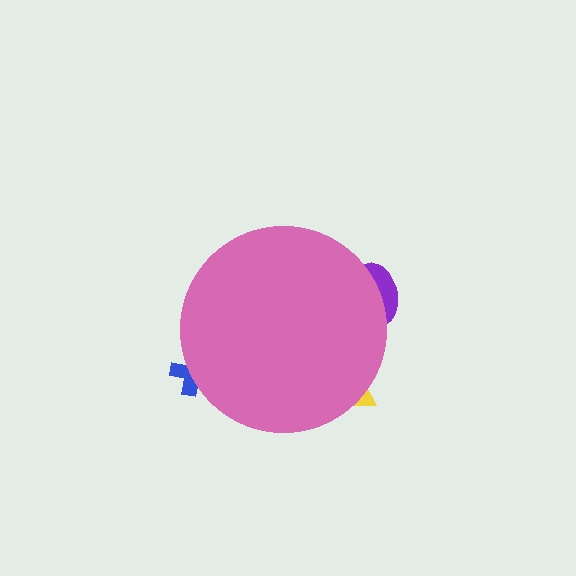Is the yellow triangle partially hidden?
Yes, the yellow triangle is partially hidden behind the pink circle.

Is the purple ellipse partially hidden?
Yes, the purple ellipse is partially hidden behind the pink circle.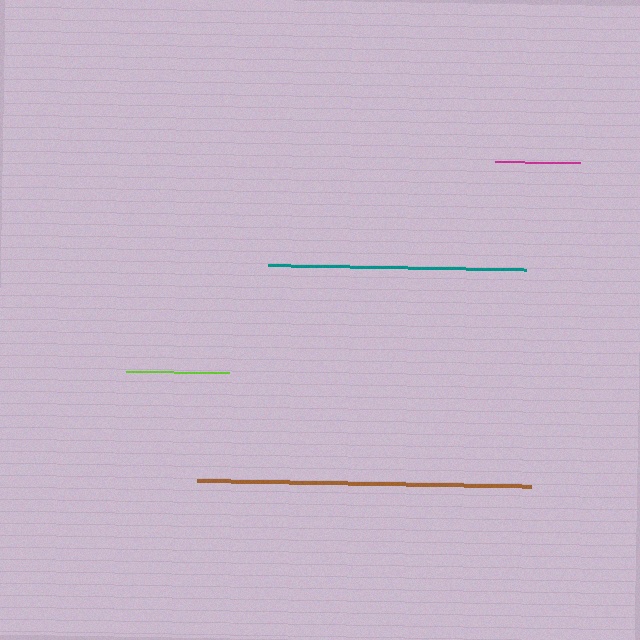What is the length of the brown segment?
The brown segment is approximately 334 pixels long.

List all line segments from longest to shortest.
From longest to shortest: brown, teal, lime, magenta.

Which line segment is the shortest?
The magenta line is the shortest at approximately 85 pixels.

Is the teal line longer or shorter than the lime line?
The teal line is longer than the lime line.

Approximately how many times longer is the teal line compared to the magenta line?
The teal line is approximately 3.0 times the length of the magenta line.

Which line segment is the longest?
The brown line is the longest at approximately 334 pixels.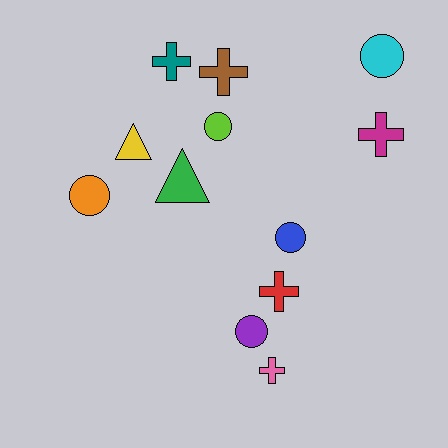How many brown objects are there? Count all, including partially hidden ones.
There is 1 brown object.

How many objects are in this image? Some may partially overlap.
There are 12 objects.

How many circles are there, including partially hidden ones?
There are 5 circles.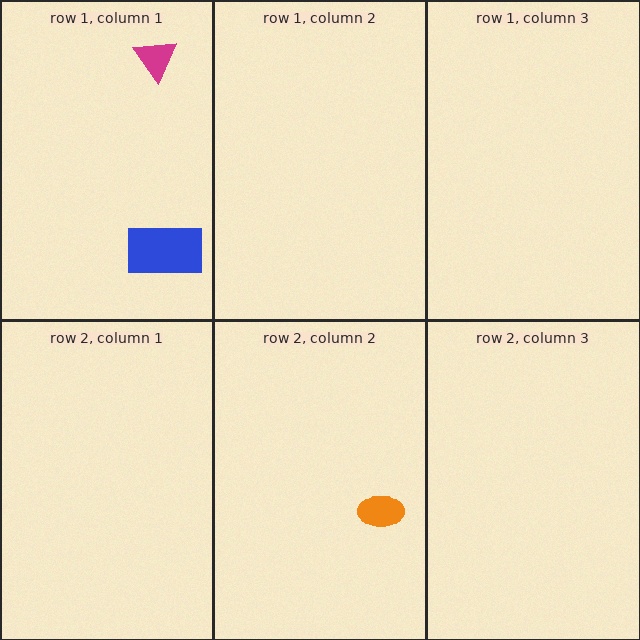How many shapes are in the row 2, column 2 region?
1.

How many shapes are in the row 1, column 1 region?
2.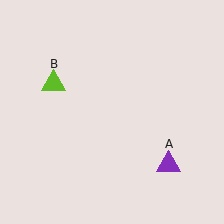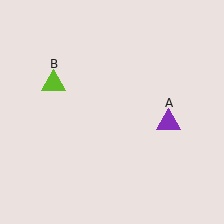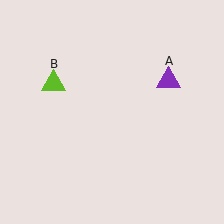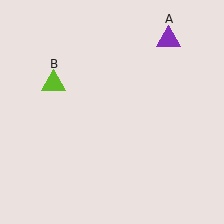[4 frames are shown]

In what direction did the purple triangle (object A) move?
The purple triangle (object A) moved up.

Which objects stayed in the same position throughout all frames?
Lime triangle (object B) remained stationary.